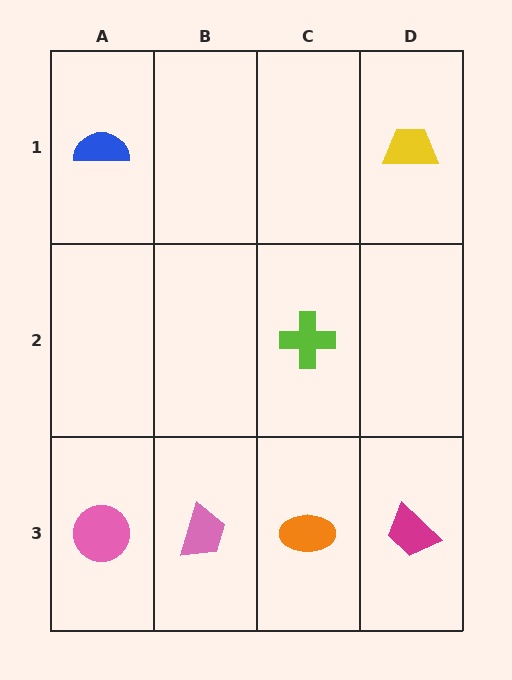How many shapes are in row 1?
2 shapes.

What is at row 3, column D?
A magenta trapezoid.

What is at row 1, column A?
A blue semicircle.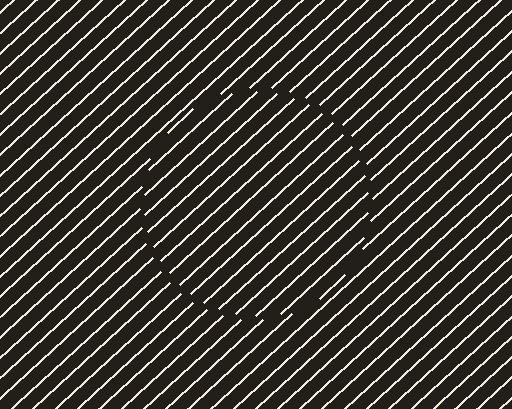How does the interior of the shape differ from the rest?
The interior of the shape contains the same grating, shifted by half a period — the contour is defined by the phase discontinuity where line-ends from the inner and outer gratings abut.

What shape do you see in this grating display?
An illusory circle. The interior of the shape contains the same grating, shifted by half a period — the contour is defined by the phase discontinuity where line-ends from the inner and outer gratings abut.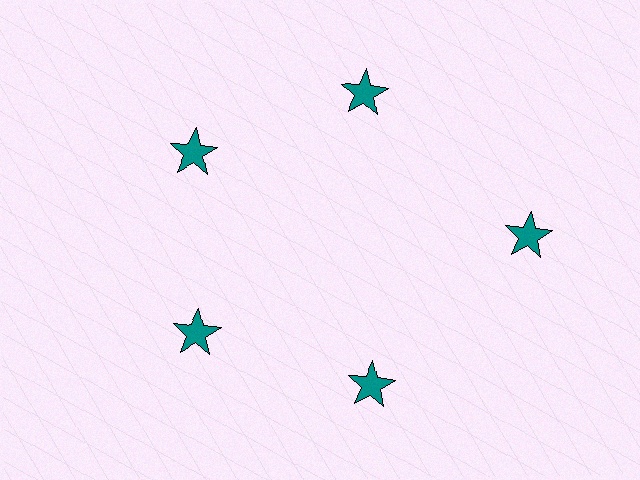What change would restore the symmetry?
The symmetry would be restored by moving it inward, back onto the ring so that all 5 stars sit at equal angles and equal distance from the center.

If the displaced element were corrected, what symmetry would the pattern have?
It would have 5-fold rotational symmetry — the pattern would map onto itself every 72 degrees.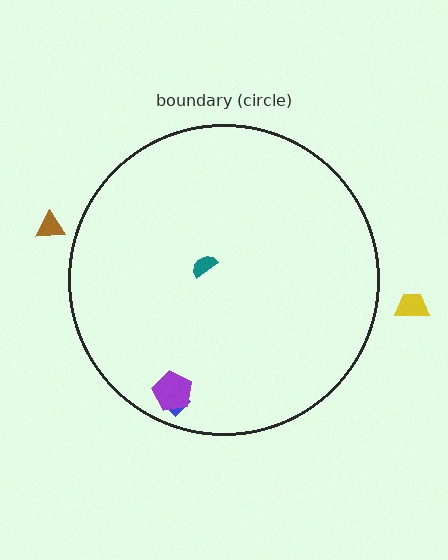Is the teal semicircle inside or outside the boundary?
Inside.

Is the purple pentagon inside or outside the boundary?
Inside.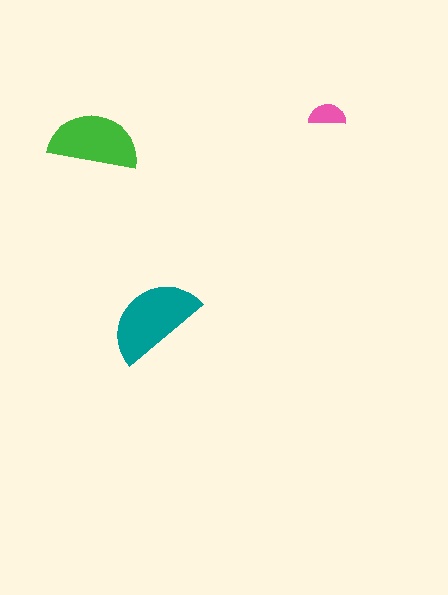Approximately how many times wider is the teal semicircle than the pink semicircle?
About 2.5 times wider.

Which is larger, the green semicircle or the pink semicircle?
The green one.